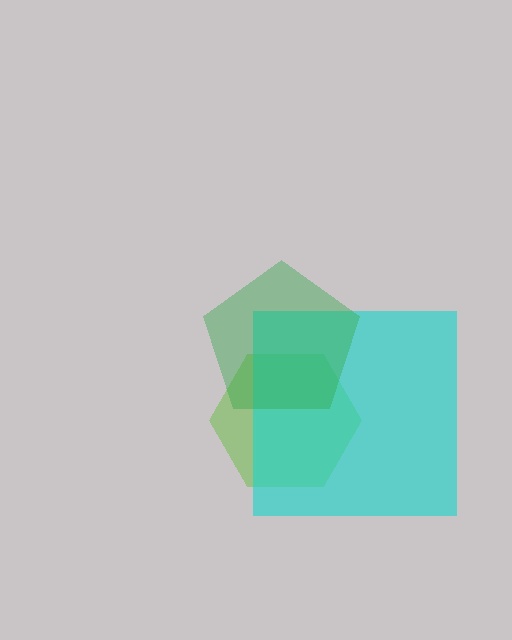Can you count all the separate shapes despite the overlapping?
Yes, there are 3 separate shapes.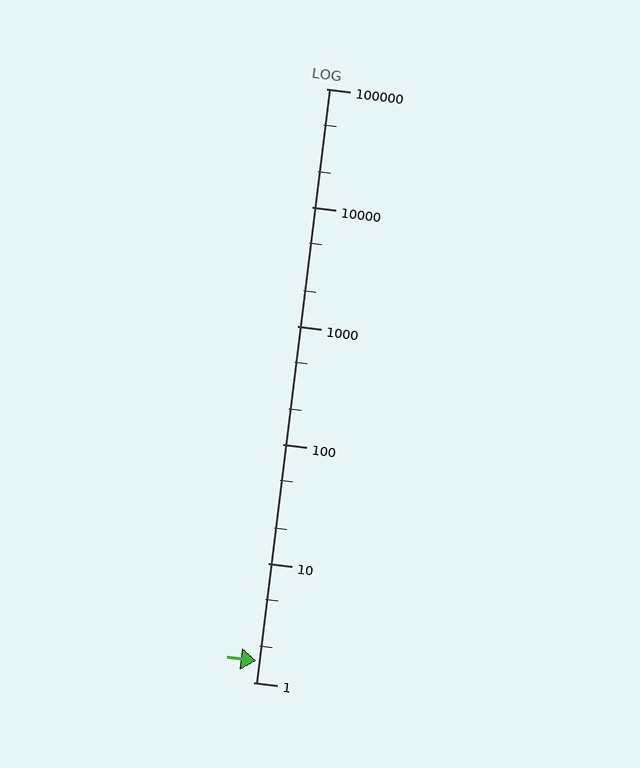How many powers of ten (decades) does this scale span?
The scale spans 5 decades, from 1 to 100000.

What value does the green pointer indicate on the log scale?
The pointer indicates approximately 1.5.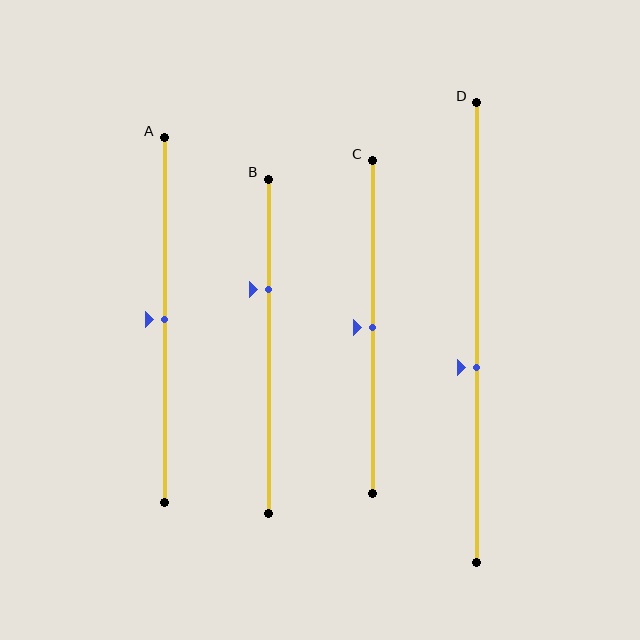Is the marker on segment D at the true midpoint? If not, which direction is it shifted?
No, the marker on segment D is shifted downward by about 8% of the segment length.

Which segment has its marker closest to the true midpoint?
Segment A has its marker closest to the true midpoint.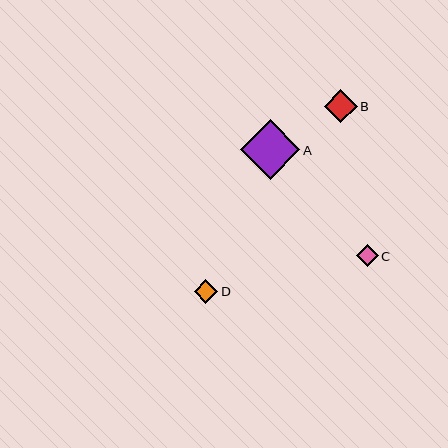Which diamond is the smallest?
Diamond C is the smallest with a size of approximately 22 pixels.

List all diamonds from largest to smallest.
From largest to smallest: A, B, D, C.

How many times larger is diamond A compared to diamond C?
Diamond A is approximately 2.8 times the size of diamond C.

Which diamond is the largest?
Diamond A is the largest with a size of approximately 60 pixels.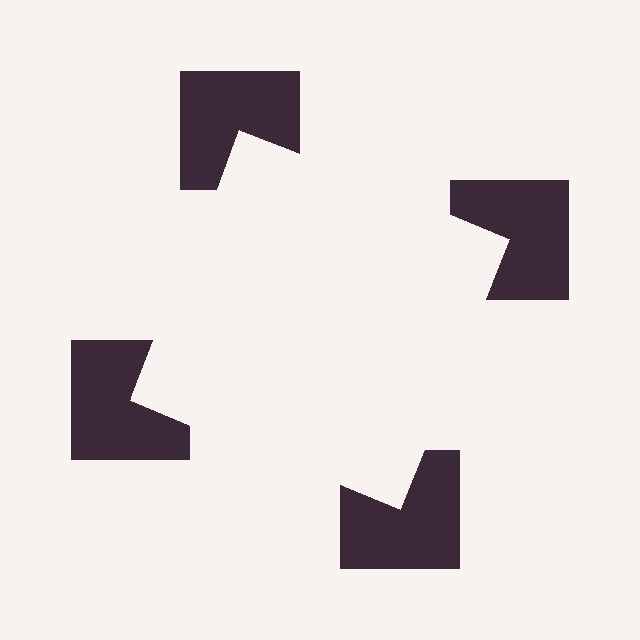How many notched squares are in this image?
There are 4 — one at each vertex of the illusory square.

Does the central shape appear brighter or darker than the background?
It typically appears slightly brighter than the background, even though no actual brightness change is drawn.